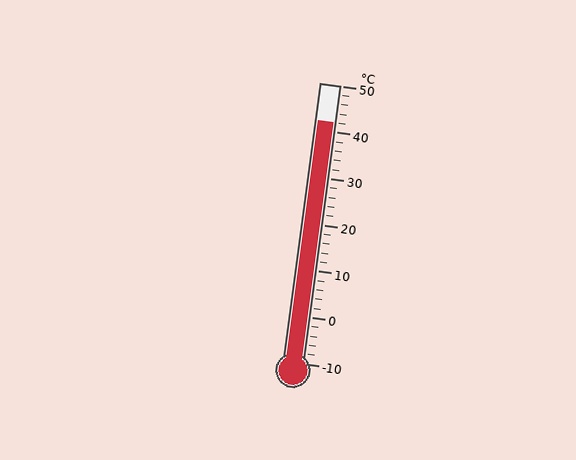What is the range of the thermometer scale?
The thermometer scale ranges from -10°C to 50°C.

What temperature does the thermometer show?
The thermometer shows approximately 42°C.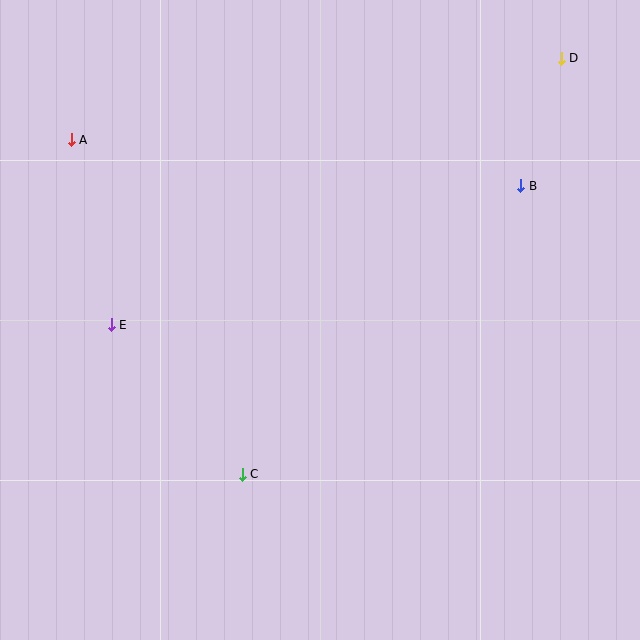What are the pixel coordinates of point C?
Point C is at (242, 474).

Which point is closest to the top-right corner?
Point D is closest to the top-right corner.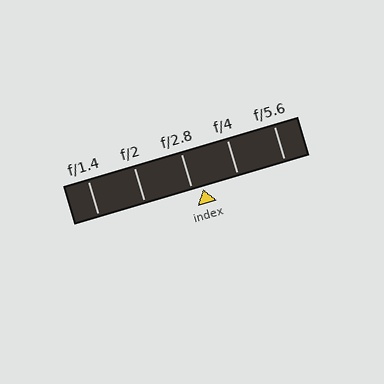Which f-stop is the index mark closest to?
The index mark is closest to f/2.8.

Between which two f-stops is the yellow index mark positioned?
The index mark is between f/2.8 and f/4.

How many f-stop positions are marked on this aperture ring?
There are 5 f-stop positions marked.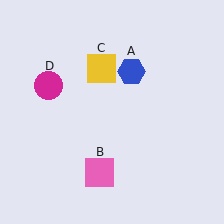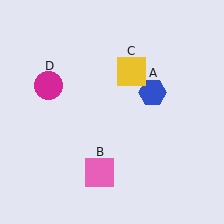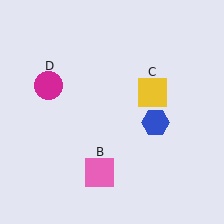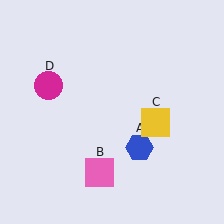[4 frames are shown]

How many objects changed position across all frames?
2 objects changed position: blue hexagon (object A), yellow square (object C).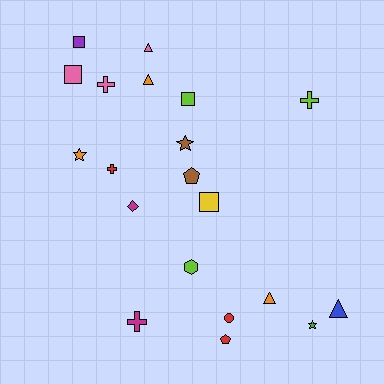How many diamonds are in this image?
There is 1 diamond.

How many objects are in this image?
There are 20 objects.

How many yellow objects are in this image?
There is 1 yellow object.